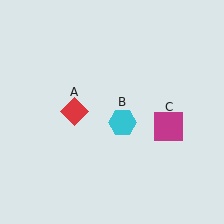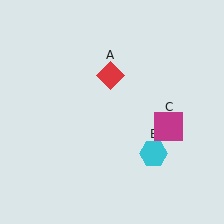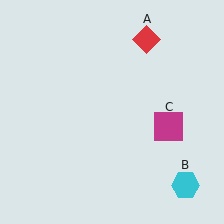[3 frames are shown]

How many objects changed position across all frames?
2 objects changed position: red diamond (object A), cyan hexagon (object B).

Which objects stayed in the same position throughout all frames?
Magenta square (object C) remained stationary.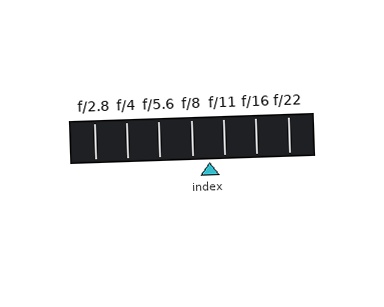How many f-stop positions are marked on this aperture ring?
There are 7 f-stop positions marked.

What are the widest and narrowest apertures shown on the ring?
The widest aperture shown is f/2.8 and the narrowest is f/22.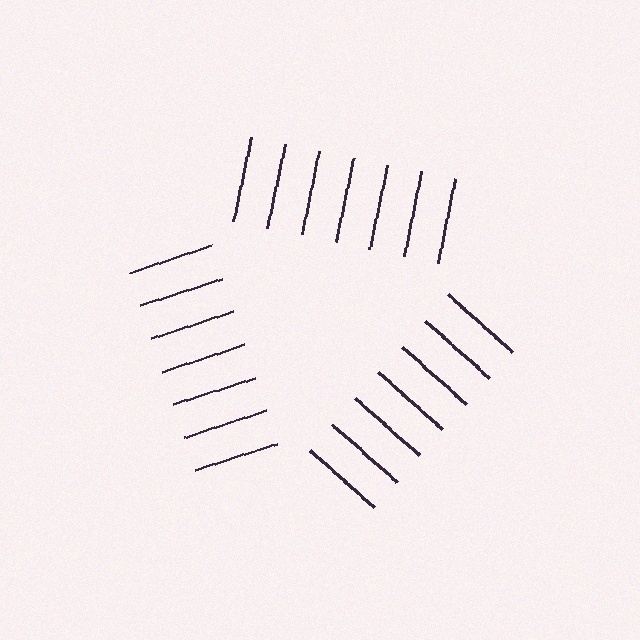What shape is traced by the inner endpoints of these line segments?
An illusory triangle — the line segments terminate on its edges but no continuous stroke is drawn.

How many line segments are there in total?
21 — 7 along each of the 3 edges.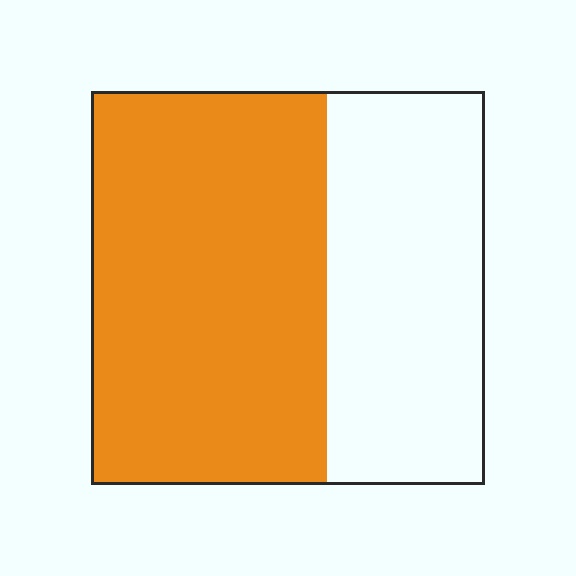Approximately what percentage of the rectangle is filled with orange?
Approximately 60%.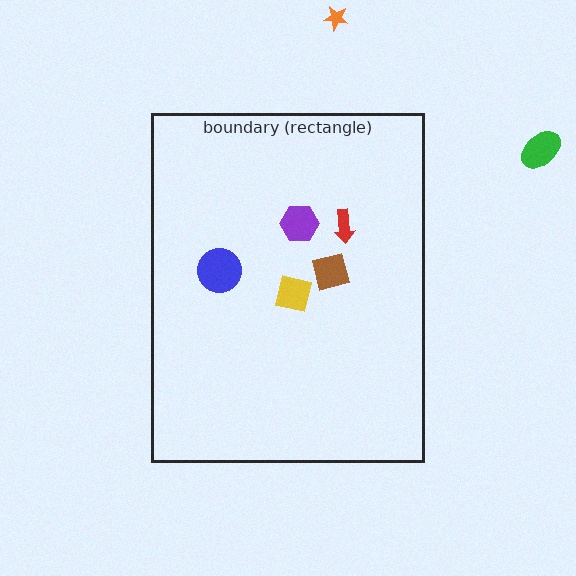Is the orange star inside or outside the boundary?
Outside.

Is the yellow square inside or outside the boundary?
Inside.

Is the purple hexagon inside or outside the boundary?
Inside.